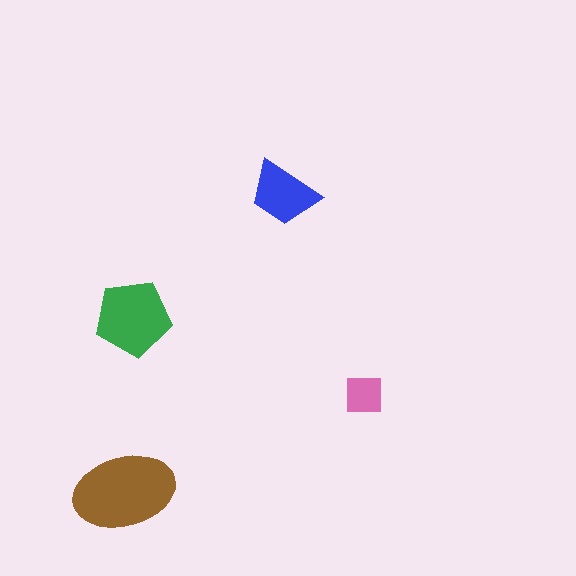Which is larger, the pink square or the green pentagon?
The green pentagon.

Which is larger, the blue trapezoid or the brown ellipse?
The brown ellipse.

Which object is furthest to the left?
The brown ellipse is leftmost.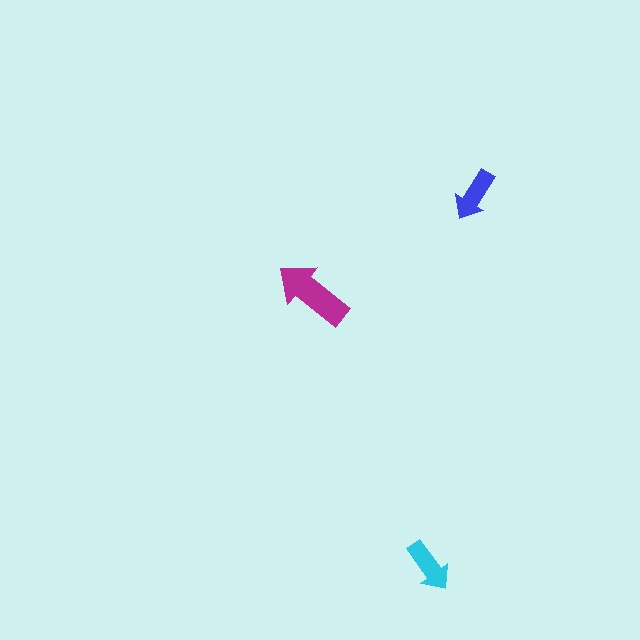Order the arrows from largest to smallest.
the magenta one, the cyan one, the blue one.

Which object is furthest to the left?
The magenta arrow is leftmost.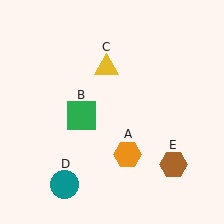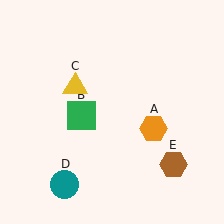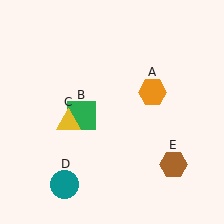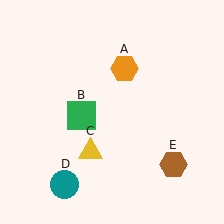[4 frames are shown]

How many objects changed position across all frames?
2 objects changed position: orange hexagon (object A), yellow triangle (object C).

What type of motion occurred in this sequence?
The orange hexagon (object A), yellow triangle (object C) rotated counterclockwise around the center of the scene.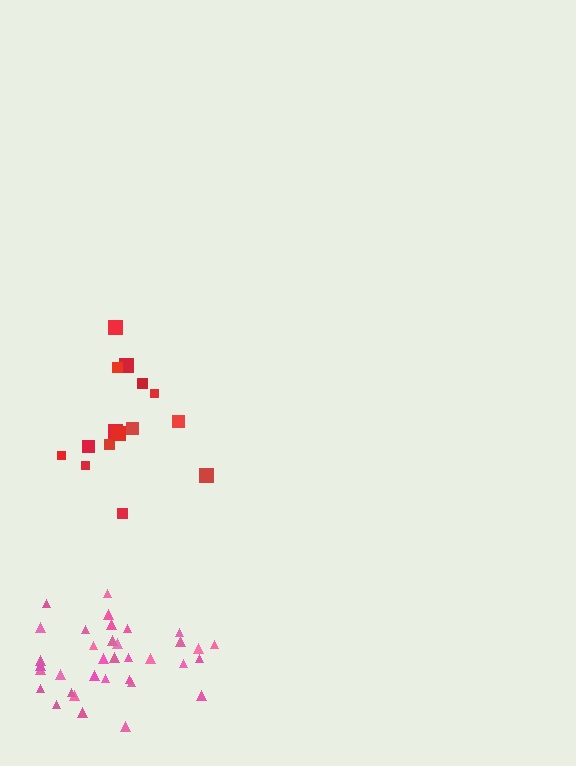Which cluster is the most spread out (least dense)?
Red.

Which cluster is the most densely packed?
Pink.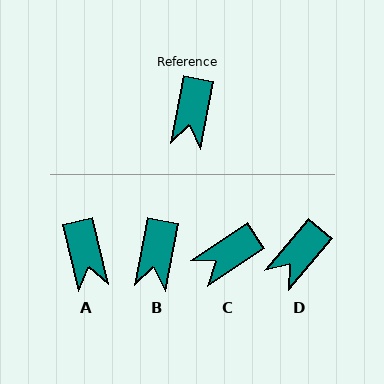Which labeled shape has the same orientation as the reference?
B.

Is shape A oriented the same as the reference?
No, it is off by about 24 degrees.